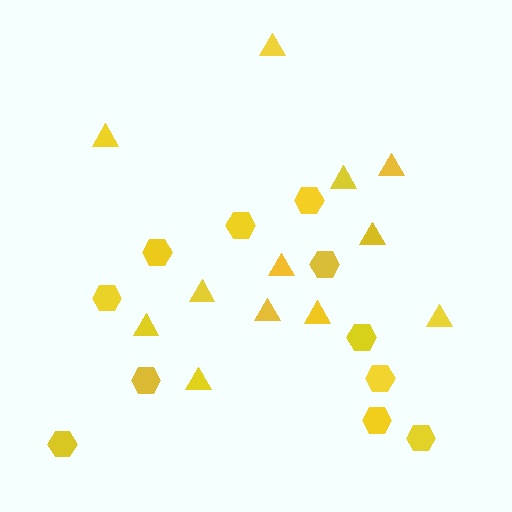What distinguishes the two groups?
There are 2 groups: one group of triangles (12) and one group of hexagons (11).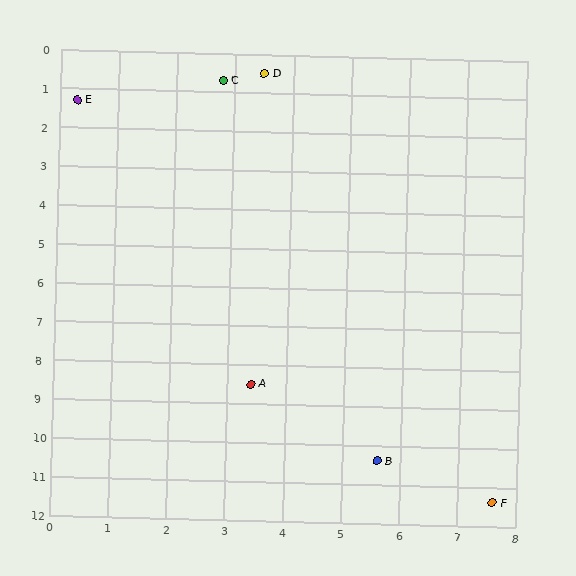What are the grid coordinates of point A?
Point A is at approximately (3.4, 8.5).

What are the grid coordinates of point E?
Point E is at approximately (0.3, 1.3).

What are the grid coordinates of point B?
Point B is at approximately (5.6, 10.4).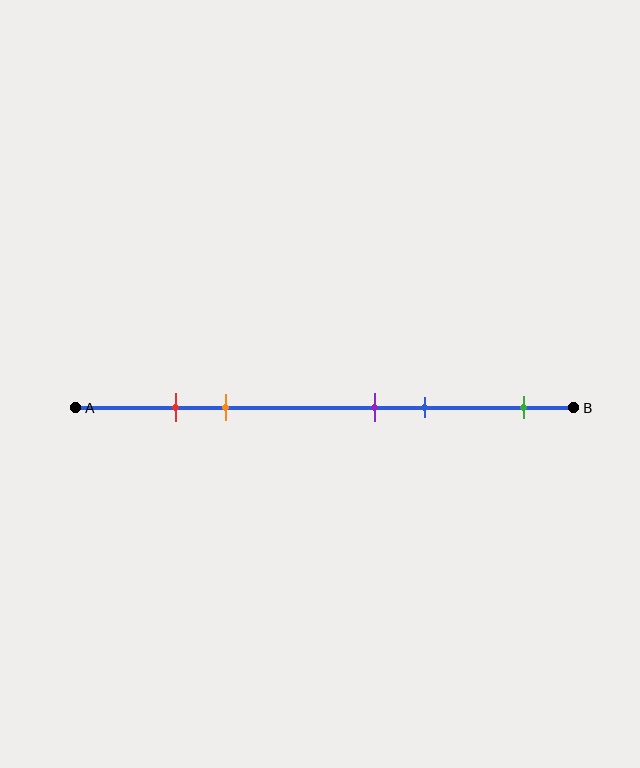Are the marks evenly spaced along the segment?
No, the marks are not evenly spaced.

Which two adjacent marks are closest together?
The red and orange marks are the closest adjacent pair.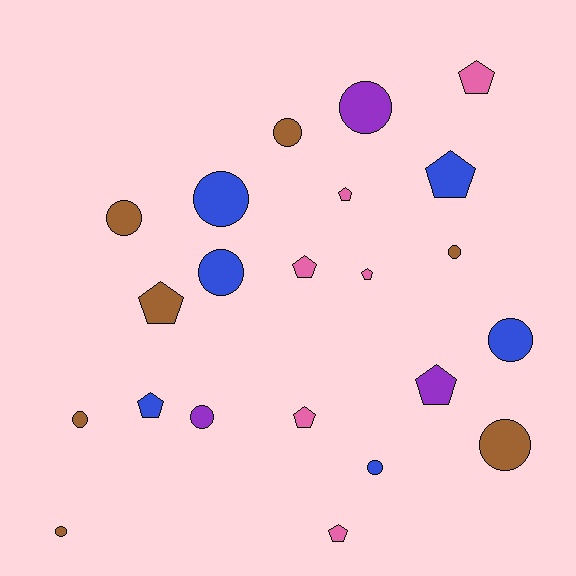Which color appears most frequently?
Brown, with 7 objects.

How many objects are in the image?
There are 22 objects.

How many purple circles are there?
There are 2 purple circles.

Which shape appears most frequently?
Circle, with 12 objects.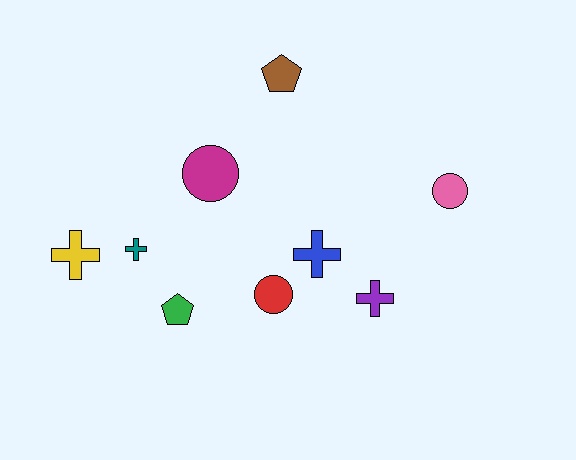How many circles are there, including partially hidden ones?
There are 3 circles.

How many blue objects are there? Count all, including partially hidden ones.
There is 1 blue object.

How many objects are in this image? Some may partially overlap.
There are 9 objects.